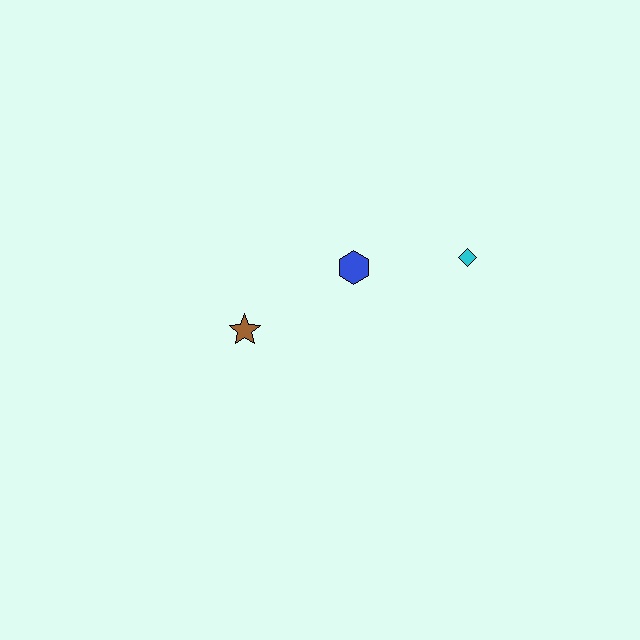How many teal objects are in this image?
There are no teal objects.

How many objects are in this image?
There are 3 objects.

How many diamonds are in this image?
There is 1 diamond.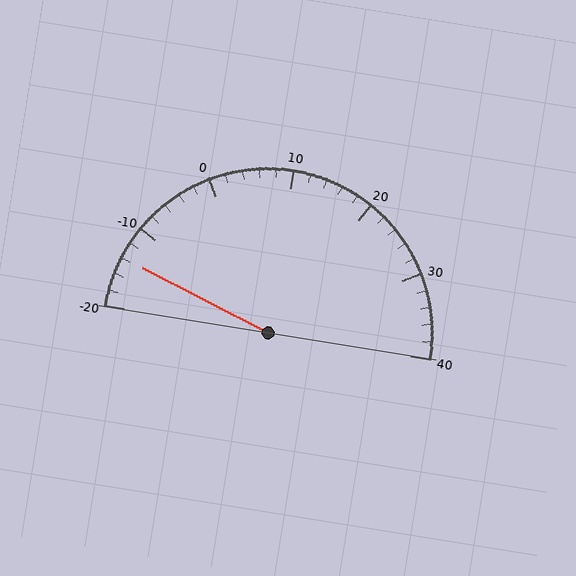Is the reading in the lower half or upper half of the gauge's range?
The reading is in the lower half of the range (-20 to 40).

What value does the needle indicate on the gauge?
The needle indicates approximately -14.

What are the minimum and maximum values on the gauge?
The gauge ranges from -20 to 40.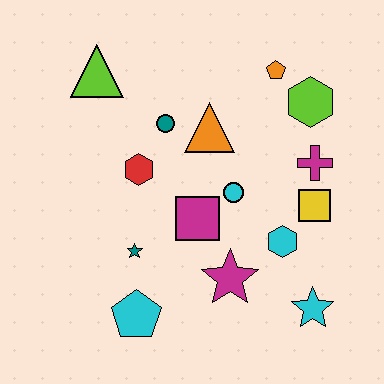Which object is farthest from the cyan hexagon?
The lime triangle is farthest from the cyan hexagon.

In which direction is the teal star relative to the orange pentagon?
The teal star is below the orange pentagon.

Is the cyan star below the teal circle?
Yes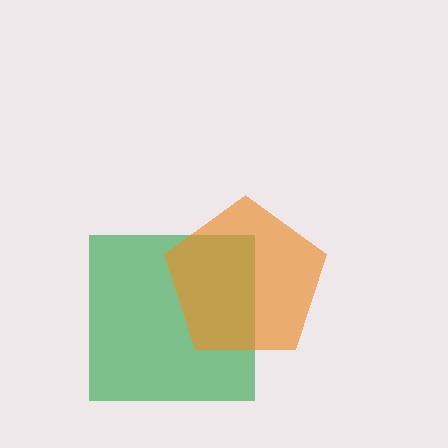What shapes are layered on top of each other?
The layered shapes are: a green square, an orange pentagon.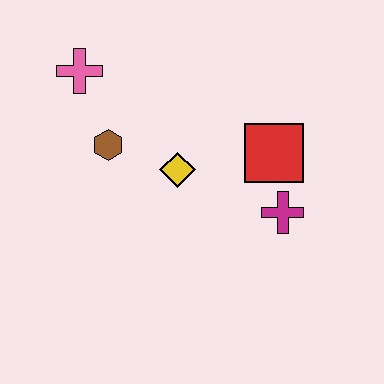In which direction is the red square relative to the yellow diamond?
The red square is to the right of the yellow diamond.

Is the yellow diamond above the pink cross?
No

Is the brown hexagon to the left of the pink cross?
No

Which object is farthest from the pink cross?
The magenta cross is farthest from the pink cross.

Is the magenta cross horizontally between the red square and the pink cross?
No